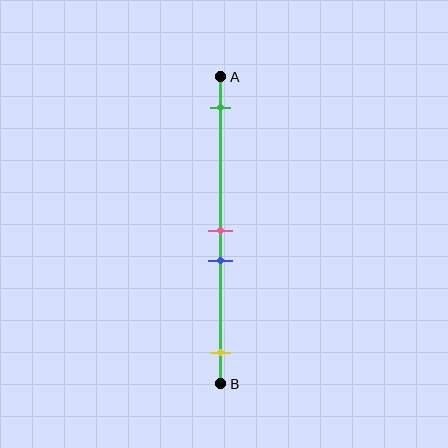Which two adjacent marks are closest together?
The pink and blue marks are the closest adjacent pair.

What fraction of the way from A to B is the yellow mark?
The yellow mark is approximately 90% (0.9) of the way from A to B.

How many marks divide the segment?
There are 4 marks dividing the segment.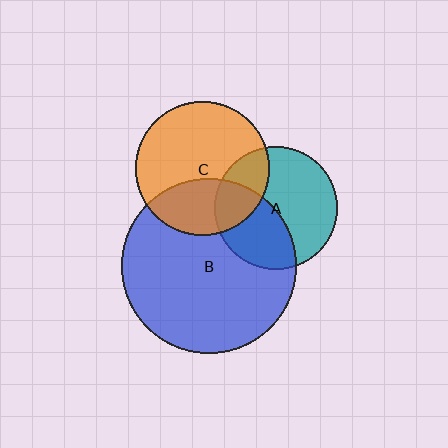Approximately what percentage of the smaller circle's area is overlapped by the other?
Approximately 40%.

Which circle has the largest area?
Circle B (blue).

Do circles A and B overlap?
Yes.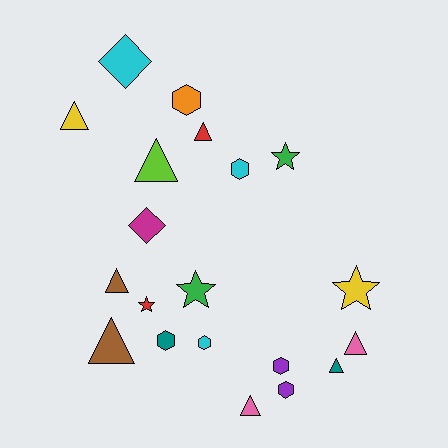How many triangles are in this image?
There are 8 triangles.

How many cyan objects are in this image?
There are 3 cyan objects.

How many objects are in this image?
There are 20 objects.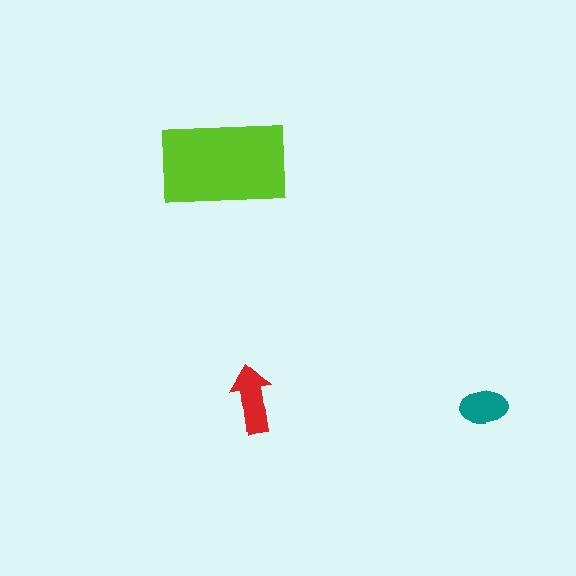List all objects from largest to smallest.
The lime rectangle, the red arrow, the teal ellipse.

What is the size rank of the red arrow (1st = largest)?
2nd.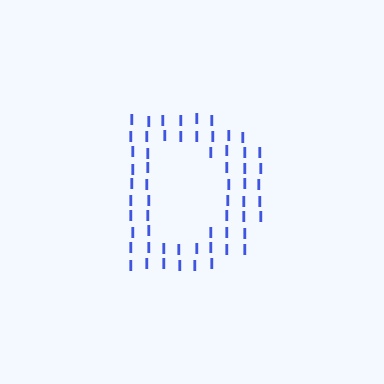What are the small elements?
The small elements are letter I's.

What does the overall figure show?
The overall figure shows the letter D.